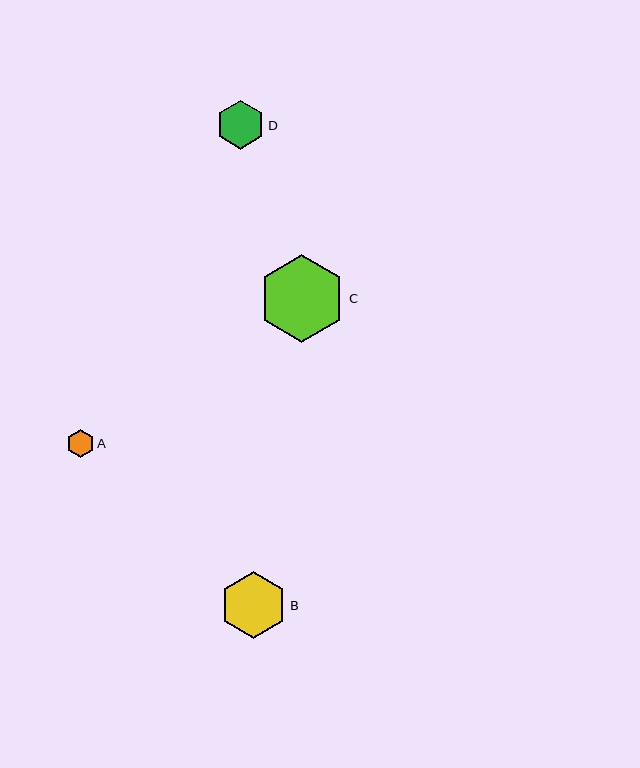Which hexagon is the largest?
Hexagon C is the largest with a size of approximately 88 pixels.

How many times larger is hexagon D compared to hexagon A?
Hexagon D is approximately 1.7 times the size of hexagon A.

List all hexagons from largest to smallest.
From largest to smallest: C, B, D, A.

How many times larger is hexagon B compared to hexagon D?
Hexagon B is approximately 1.4 times the size of hexagon D.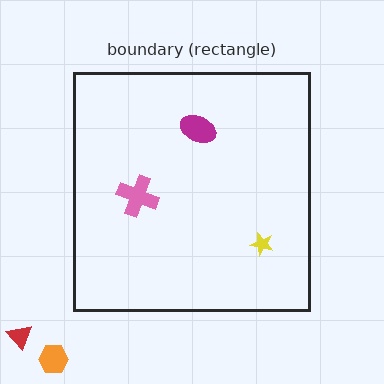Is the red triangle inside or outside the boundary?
Outside.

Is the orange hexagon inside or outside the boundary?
Outside.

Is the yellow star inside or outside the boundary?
Inside.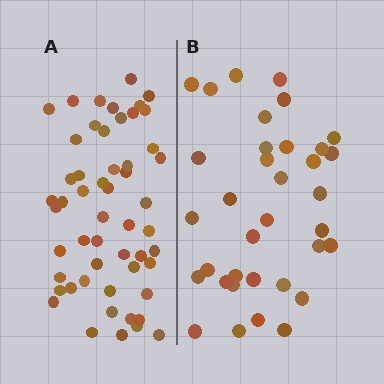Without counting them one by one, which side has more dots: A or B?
Region A (the left region) has more dots.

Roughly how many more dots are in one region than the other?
Region A has approximately 20 more dots than region B.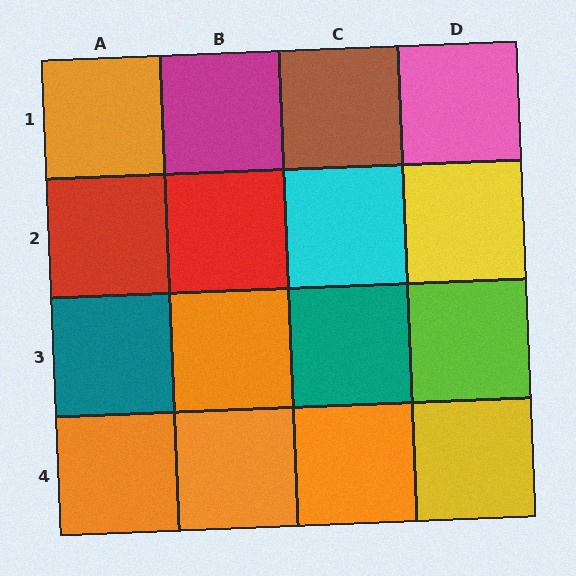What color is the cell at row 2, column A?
Red.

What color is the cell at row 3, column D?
Lime.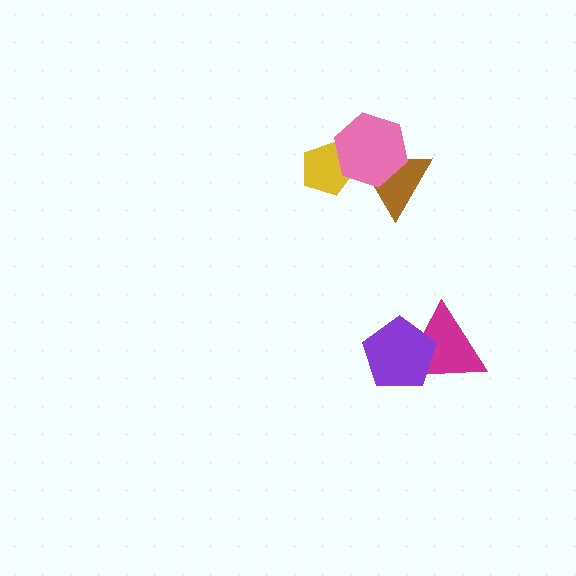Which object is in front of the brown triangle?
The pink hexagon is in front of the brown triangle.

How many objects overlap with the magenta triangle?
1 object overlaps with the magenta triangle.